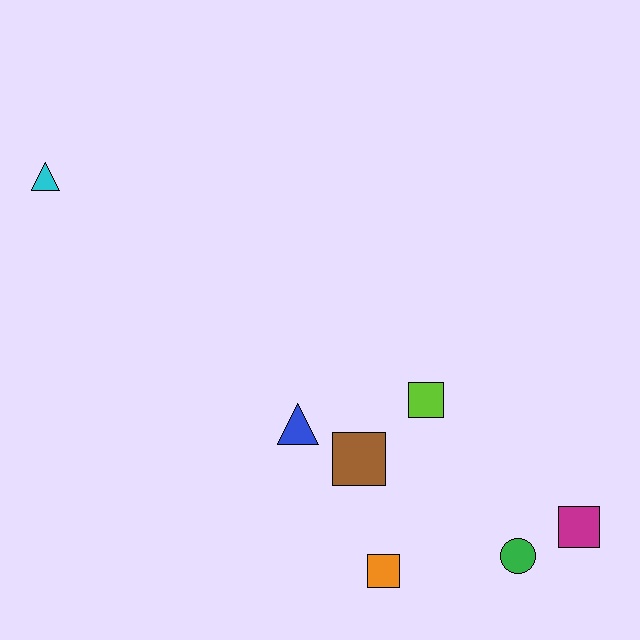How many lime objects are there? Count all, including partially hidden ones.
There is 1 lime object.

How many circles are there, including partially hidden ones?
There is 1 circle.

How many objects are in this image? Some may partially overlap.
There are 7 objects.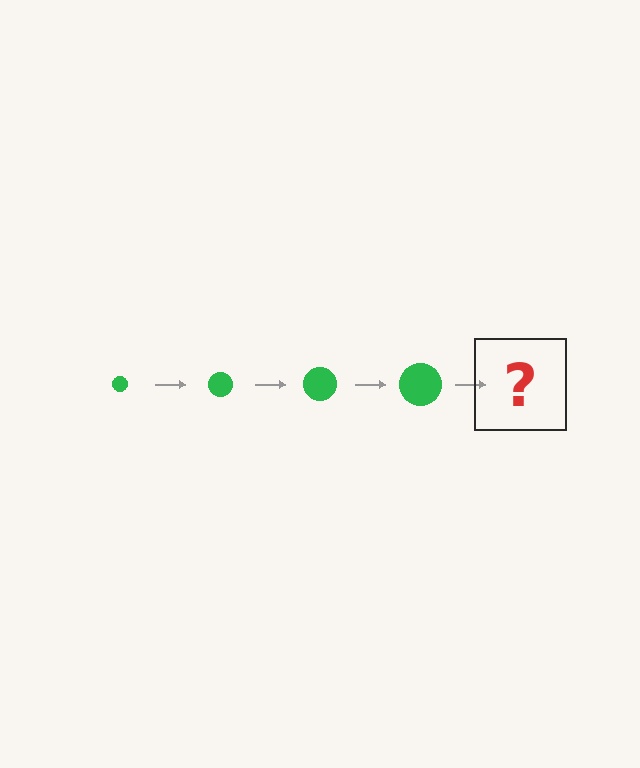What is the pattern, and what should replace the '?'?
The pattern is that the circle gets progressively larger each step. The '?' should be a green circle, larger than the previous one.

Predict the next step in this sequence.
The next step is a green circle, larger than the previous one.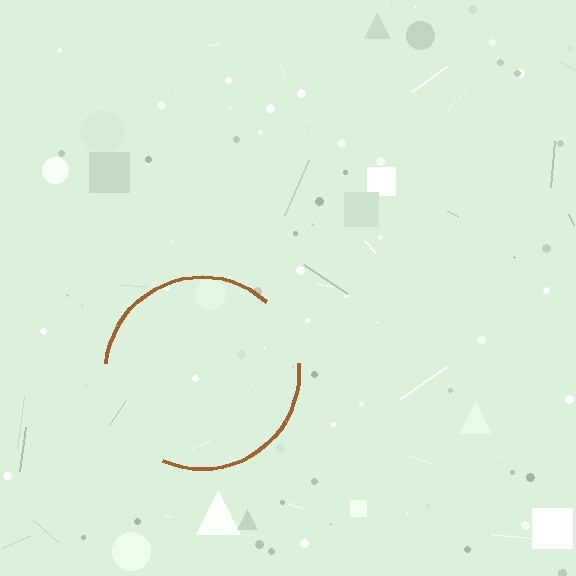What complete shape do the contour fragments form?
The contour fragments form a circle.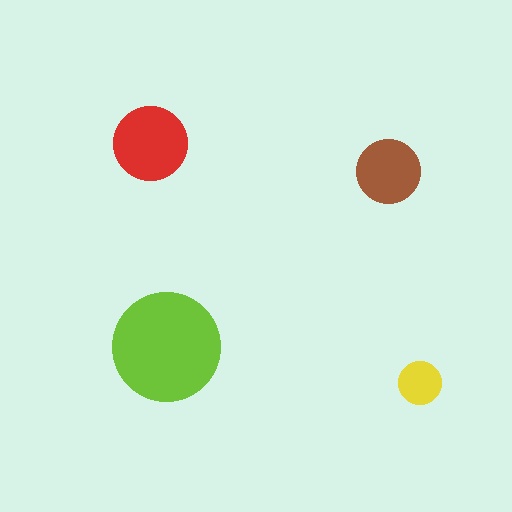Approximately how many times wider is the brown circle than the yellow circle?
About 1.5 times wider.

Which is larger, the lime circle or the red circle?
The lime one.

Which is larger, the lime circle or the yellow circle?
The lime one.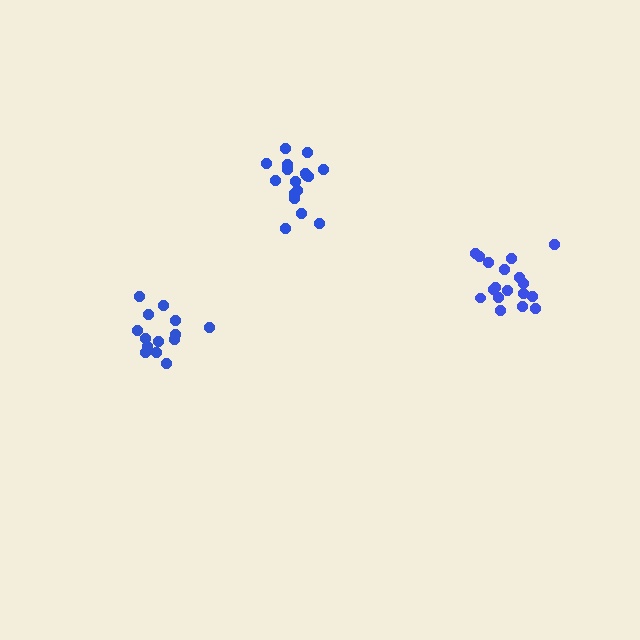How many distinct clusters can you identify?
There are 3 distinct clusters.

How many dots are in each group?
Group 1: 14 dots, Group 2: 17 dots, Group 3: 18 dots (49 total).